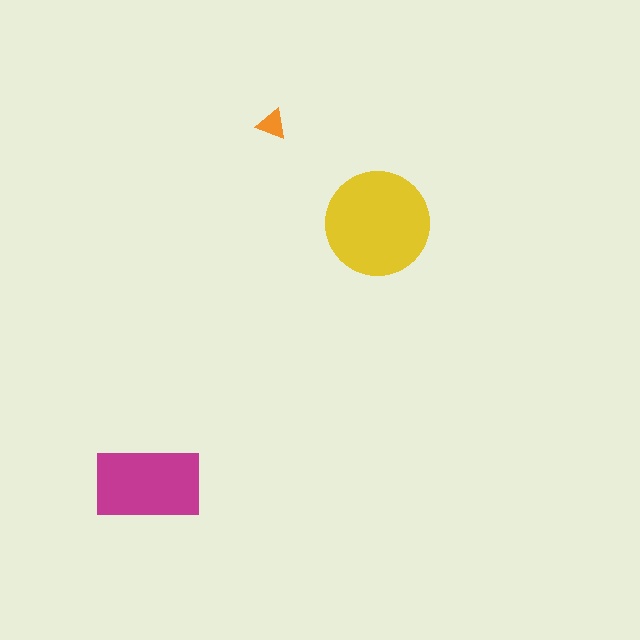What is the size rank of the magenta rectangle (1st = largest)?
2nd.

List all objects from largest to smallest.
The yellow circle, the magenta rectangle, the orange triangle.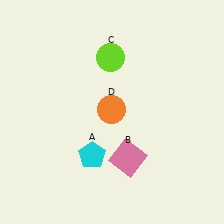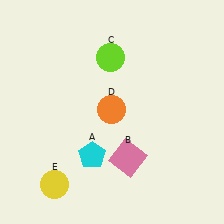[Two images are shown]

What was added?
A yellow circle (E) was added in Image 2.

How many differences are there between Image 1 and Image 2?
There is 1 difference between the two images.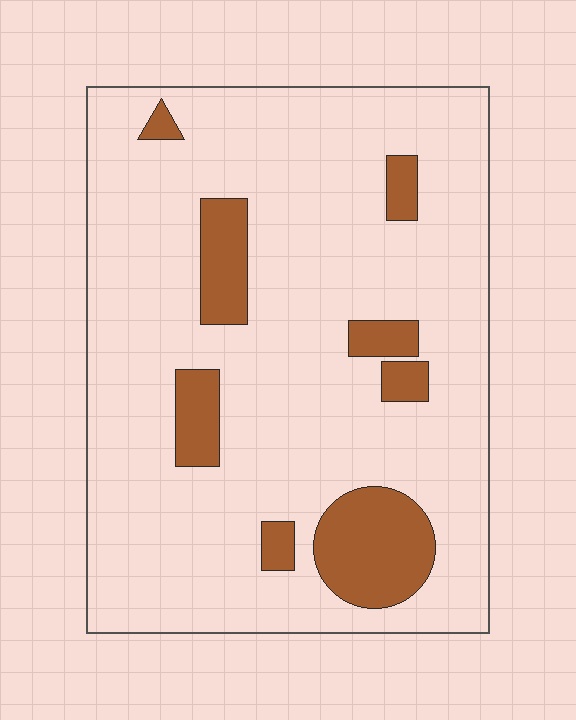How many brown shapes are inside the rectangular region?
8.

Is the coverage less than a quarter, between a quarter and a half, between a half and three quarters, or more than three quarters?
Less than a quarter.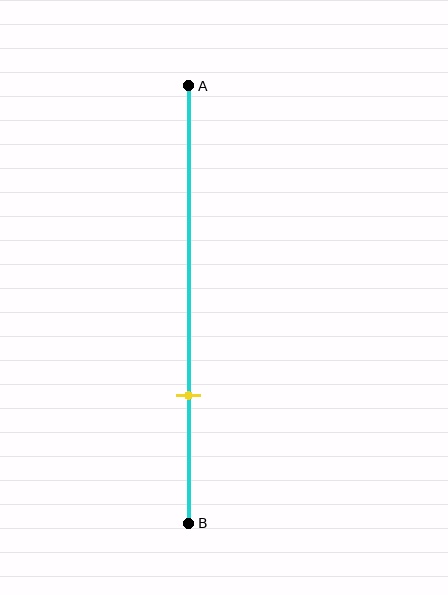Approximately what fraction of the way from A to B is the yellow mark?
The yellow mark is approximately 70% of the way from A to B.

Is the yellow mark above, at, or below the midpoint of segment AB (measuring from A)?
The yellow mark is below the midpoint of segment AB.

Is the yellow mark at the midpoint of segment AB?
No, the mark is at about 70% from A, not at the 50% midpoint.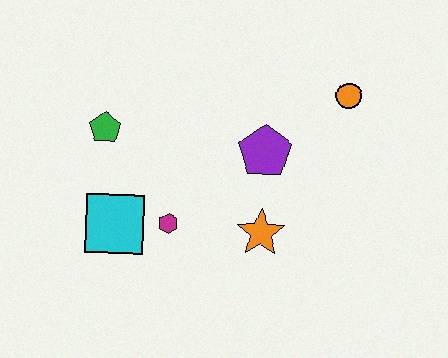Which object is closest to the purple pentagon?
The orange star is closest to the purple pentagon.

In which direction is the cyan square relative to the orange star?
The cyan square is to the left of the orange star.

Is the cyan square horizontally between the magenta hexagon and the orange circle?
No